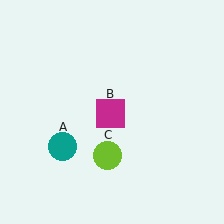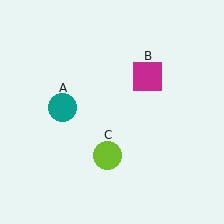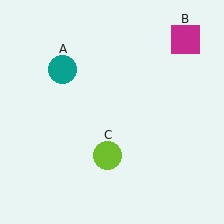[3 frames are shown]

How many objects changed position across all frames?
2 objects changed position: teal circle (object A), magenta square (object B).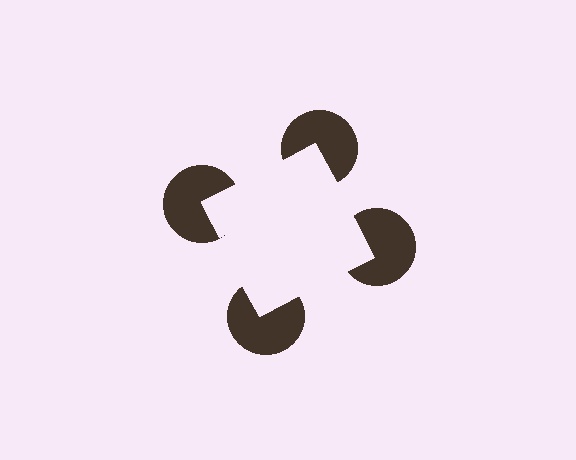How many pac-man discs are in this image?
There are 4 — one at each vertex of the illusory square.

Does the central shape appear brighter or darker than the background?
It typically appears slightly brighter than the background, even though no actual brightness change is drawn.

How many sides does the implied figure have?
4 sides.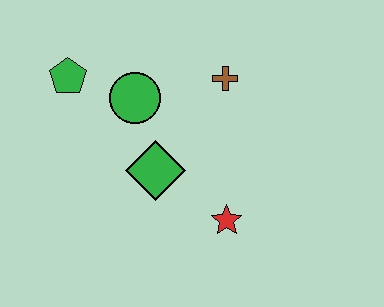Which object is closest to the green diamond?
The green circle is closest to the green diamond.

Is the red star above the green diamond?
No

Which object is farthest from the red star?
The green pentagon is farthest from the red star.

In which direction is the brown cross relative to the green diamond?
The brown cross is above the green diamond.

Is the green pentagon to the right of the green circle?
No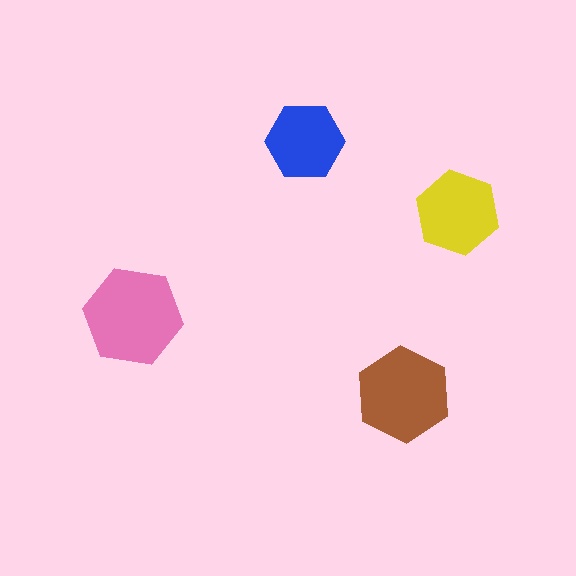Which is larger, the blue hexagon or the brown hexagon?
The brown one.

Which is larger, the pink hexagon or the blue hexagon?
The pink one.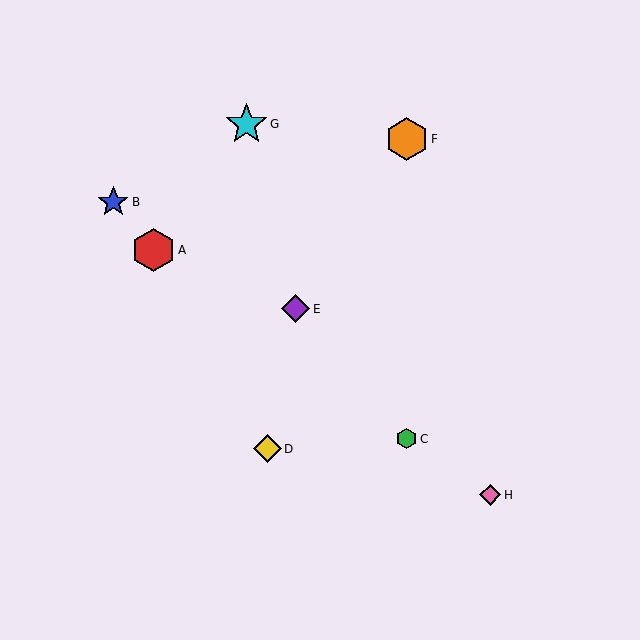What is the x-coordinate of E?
Object E is at x≈296.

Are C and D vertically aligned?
No, C is at x≈407 and D is at x≈267.